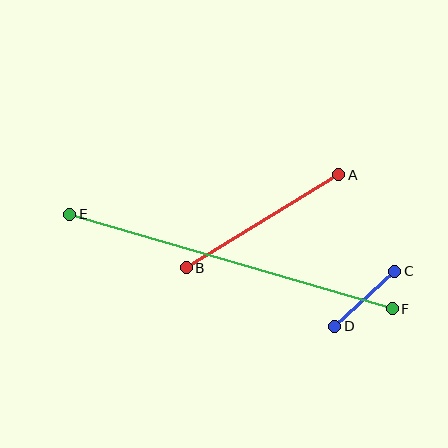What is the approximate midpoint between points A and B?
The midpoint is at approximately (263, 221) pixels.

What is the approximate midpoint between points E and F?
The midpoint is at approximately (231, 262) pixels.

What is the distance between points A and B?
The distance is approximately 178 pixels.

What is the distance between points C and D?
The distance is approximately 81 pixels.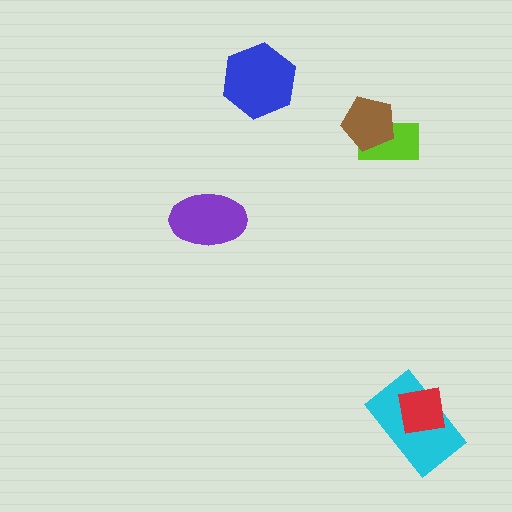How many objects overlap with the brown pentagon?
1 object overlaps with the brown pentagon.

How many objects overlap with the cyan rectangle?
1 object overlaps with the cyan rectangle.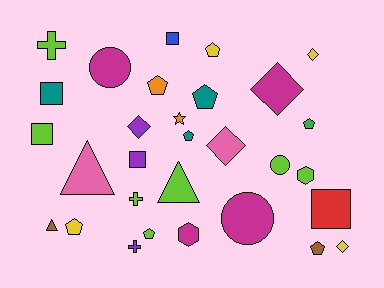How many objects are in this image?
There are 30 objects.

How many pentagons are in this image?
There are 8 pentagons.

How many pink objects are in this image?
There are 2 pink objects.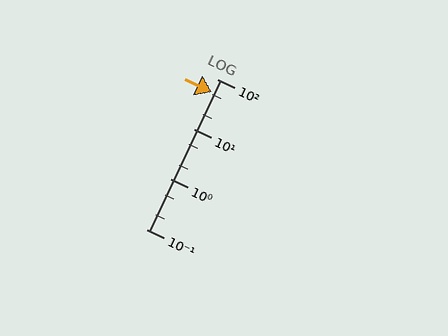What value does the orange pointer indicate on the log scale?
The pointer indicates approximately 54.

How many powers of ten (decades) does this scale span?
The scale spans 3 decades, from 0.1 to 100.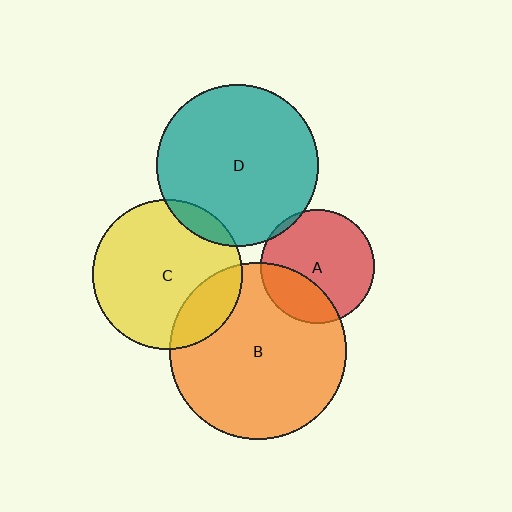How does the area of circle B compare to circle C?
Approximately 1.4 times.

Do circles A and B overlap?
Yes.